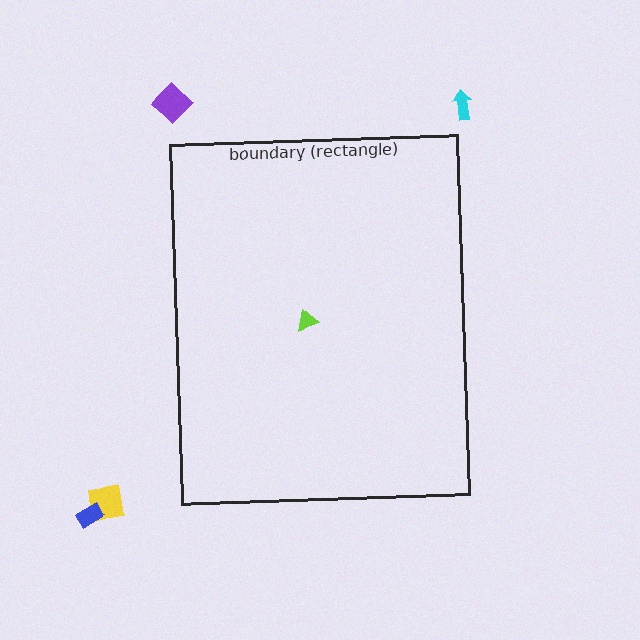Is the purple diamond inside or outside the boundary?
Outside.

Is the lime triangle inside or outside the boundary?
Inside.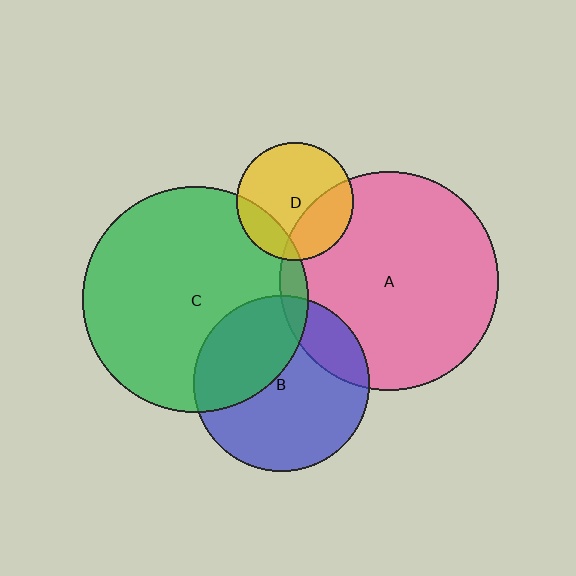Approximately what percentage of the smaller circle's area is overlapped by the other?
Approximately 30%.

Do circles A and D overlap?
Yes.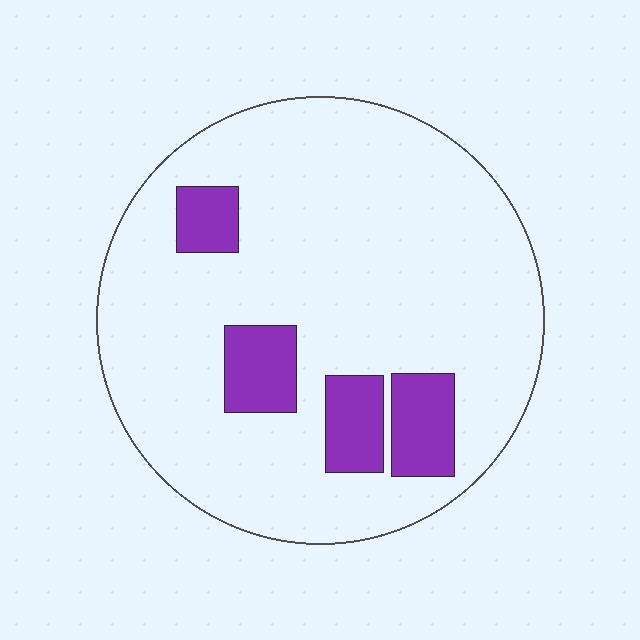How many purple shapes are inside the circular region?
4.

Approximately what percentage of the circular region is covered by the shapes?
Approximately 15%.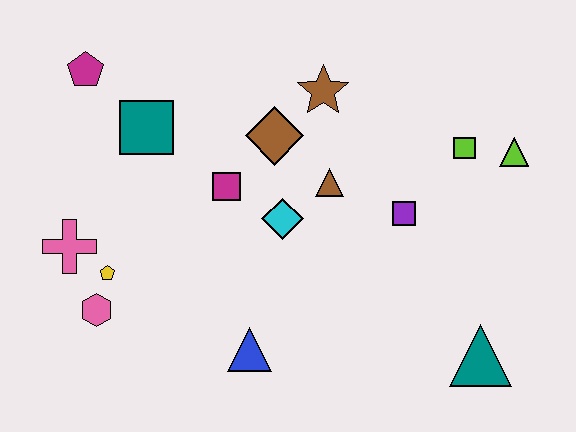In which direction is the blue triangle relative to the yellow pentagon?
The blue triangle is to the right of the yellow pentagon.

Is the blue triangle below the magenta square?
Yes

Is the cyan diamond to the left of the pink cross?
No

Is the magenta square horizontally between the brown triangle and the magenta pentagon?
Yes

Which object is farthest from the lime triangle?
The pink cross is farthest from the lime triangle.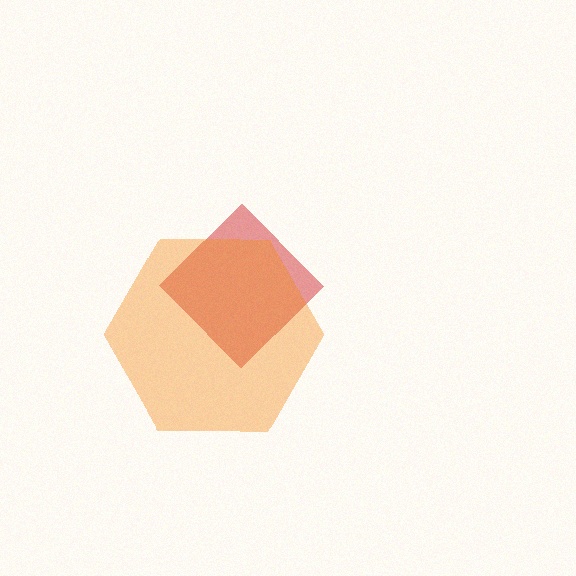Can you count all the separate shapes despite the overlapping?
Yes, there are 2 separate shapes.